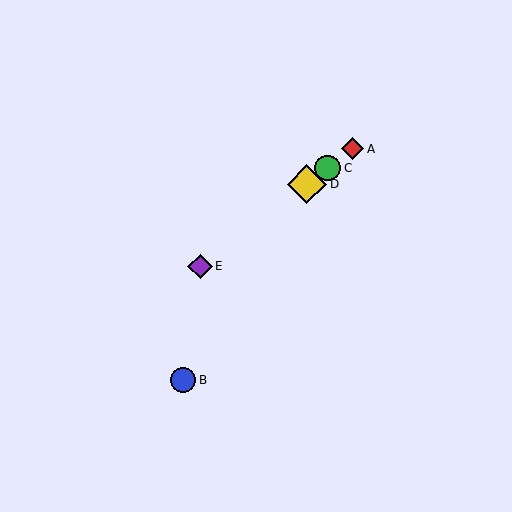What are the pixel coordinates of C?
Object C is at (328, 168).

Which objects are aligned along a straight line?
Objects A, C, D, E are aligned along a straight line.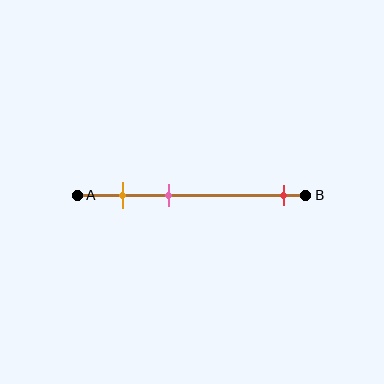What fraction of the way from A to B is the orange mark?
The orange mark is approximately 20% (0.2) of the way from A to B.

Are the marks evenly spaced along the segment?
No, the marks are not evenly spaced.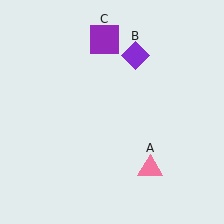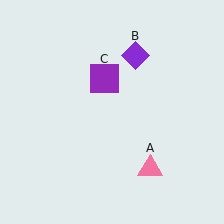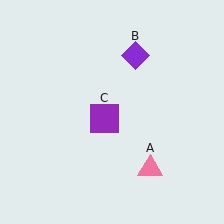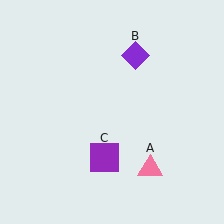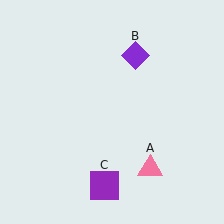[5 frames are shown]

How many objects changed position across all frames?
1 object changed position: purple square (object C).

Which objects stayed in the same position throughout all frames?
Pink triangle (object A) and purple diamond (object B) remained stationary.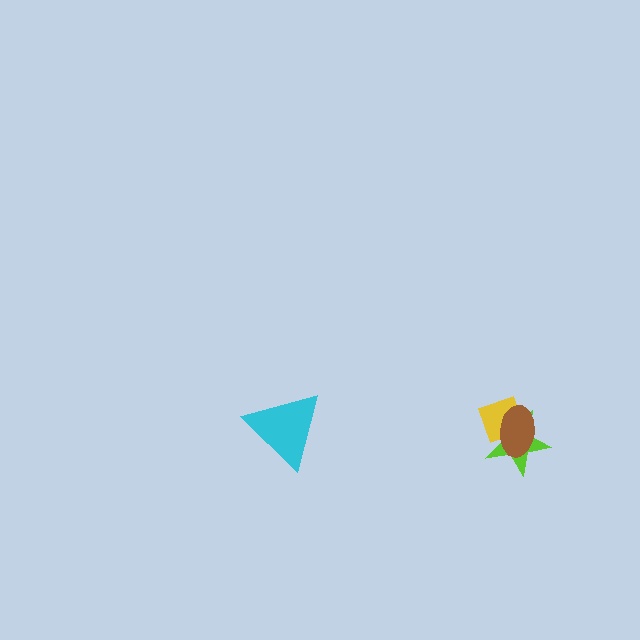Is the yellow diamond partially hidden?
Yes, it is partially covered by another shape.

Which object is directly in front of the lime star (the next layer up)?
The yellow diamond is directly in front of the lime star.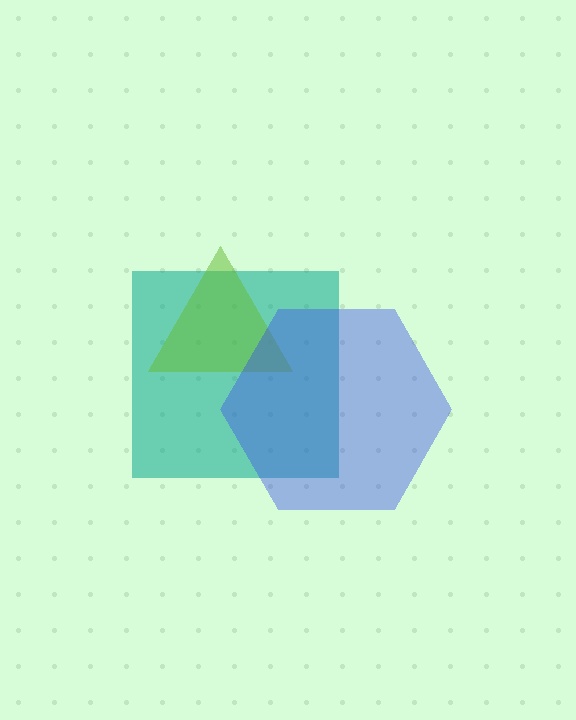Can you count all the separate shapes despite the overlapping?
Yes, there are 3 separate shapes.